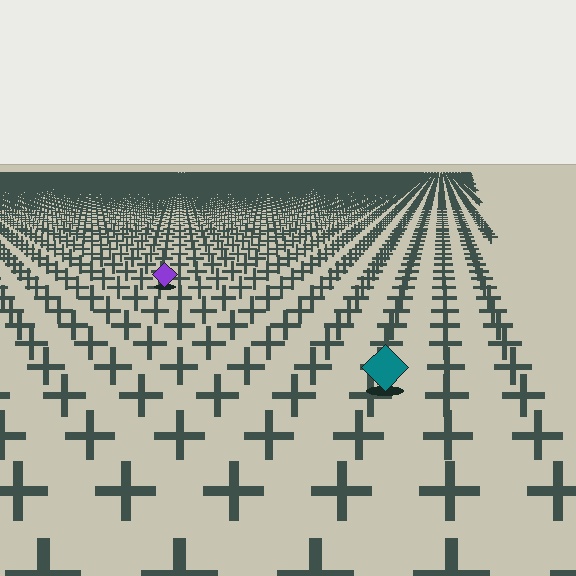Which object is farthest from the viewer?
The purple diamond is farthest from the viewer. It appears smaller and the ground texture around it is denser.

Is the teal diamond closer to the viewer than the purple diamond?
Yes. The teal diamond is closer — you can tell from the texture gradient: the ground texture is coarser near it.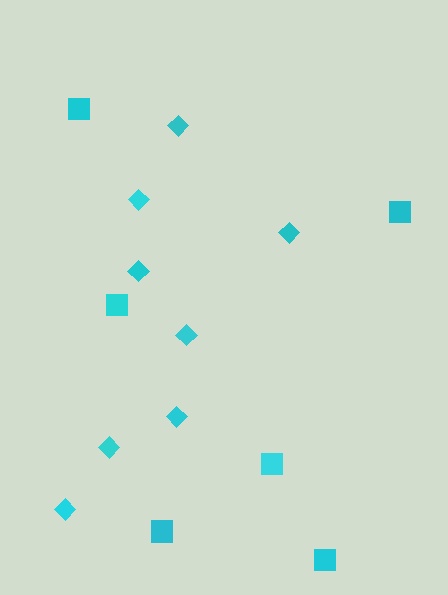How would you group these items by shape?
There are 2 groups: one group of diamonds (8) and one group of squares (6).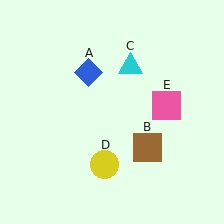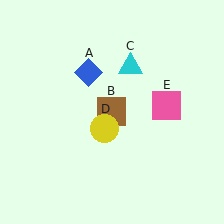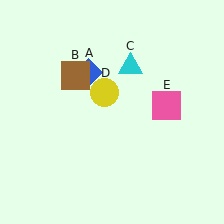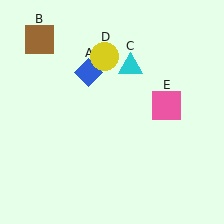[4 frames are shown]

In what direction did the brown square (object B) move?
The brown square (object B) moved up and to the left.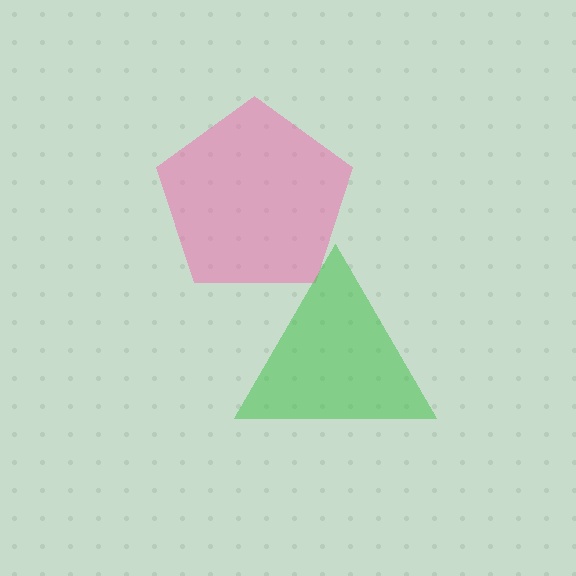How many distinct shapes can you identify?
There are 2 distinct shapes: a pink pentagon, a green triangle.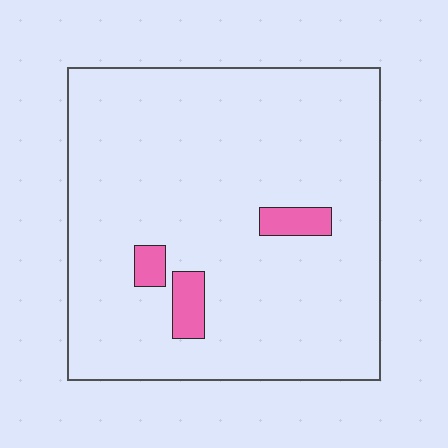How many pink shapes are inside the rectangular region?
3.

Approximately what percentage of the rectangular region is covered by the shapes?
Approximately 5%.